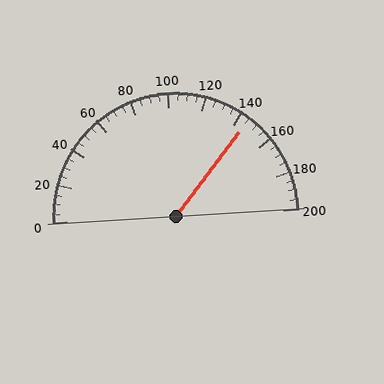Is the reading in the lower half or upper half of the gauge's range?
The reading is in the upper half of the range (0 to 200).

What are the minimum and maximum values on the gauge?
The gauge ranges from 0 to 200.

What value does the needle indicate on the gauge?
The needle indicates approximately 145.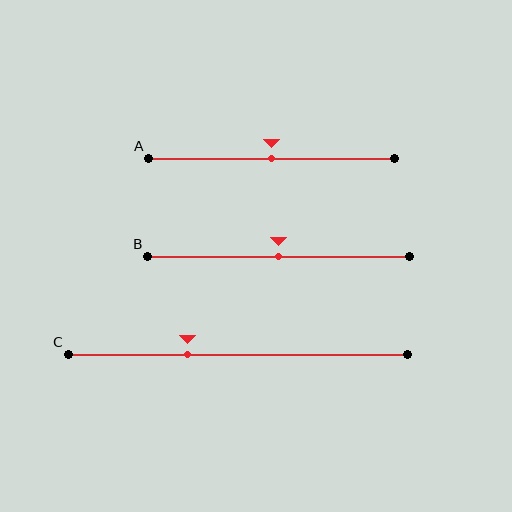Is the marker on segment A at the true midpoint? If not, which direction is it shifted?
Yes, the marker on segment A is at the true midpoint.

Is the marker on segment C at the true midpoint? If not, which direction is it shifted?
No, the marker on segment C is shifted to the left by about 15% of the segment length.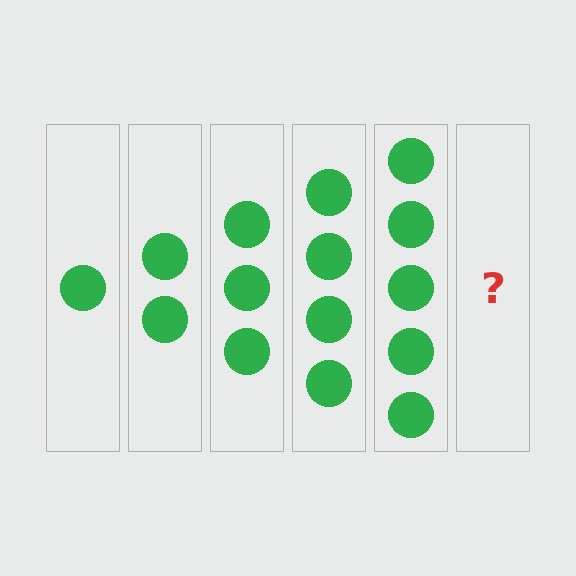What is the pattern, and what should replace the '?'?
The pattern is that each step adds one more circle. The '?' should be 6 circles.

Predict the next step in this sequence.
The next step is 6 circles.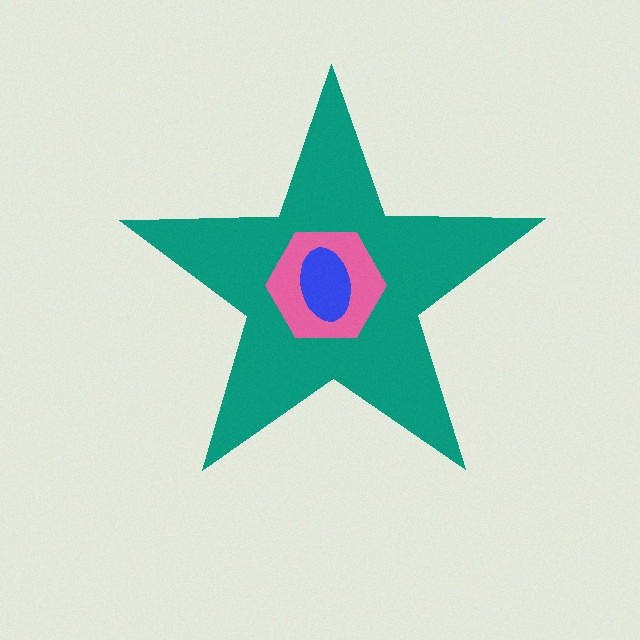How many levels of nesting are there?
3.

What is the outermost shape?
The teal star.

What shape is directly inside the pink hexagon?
The blue ellipse.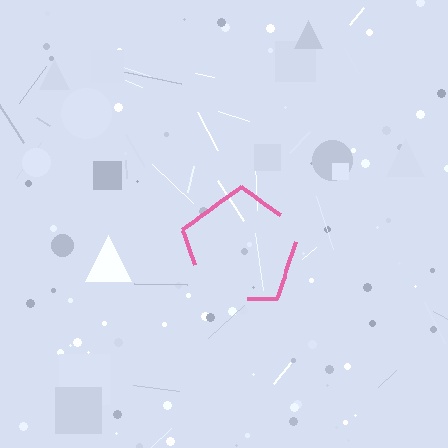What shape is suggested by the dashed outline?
The dashed outline suggests a pentagon.